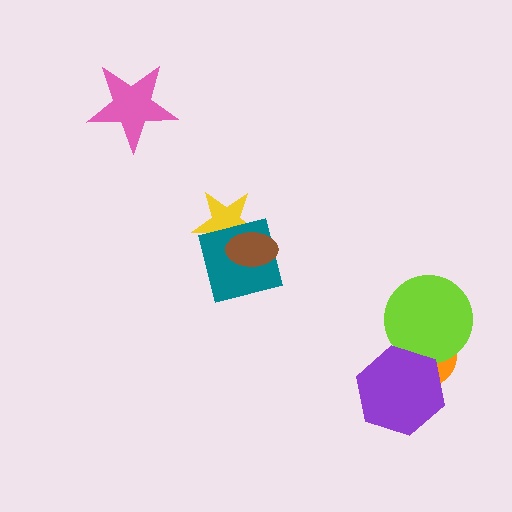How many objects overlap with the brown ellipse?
2 objects overlap with the brown ellipse.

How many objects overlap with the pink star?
0 objects overlap with the pink star.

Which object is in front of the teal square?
The brown ellipse is in front of the teal square.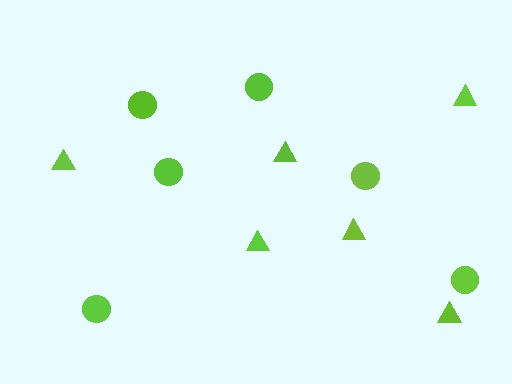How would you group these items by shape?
There are 2 groups: one group of triangles (6) and one group of circles (6).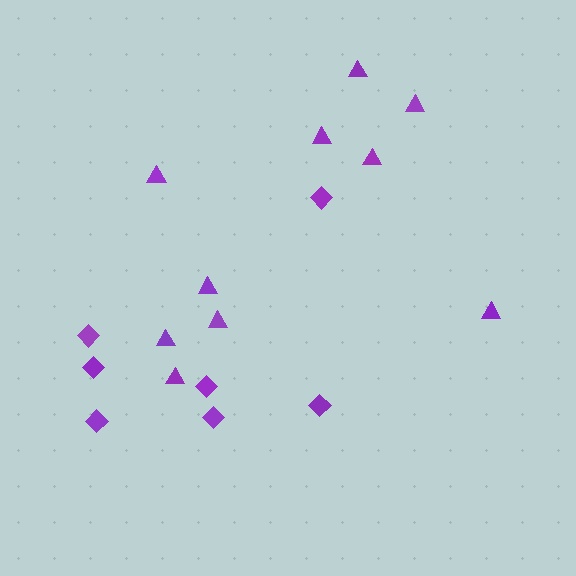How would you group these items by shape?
There are 2 groups: one group of diamonds (7) and one group of triangles (10).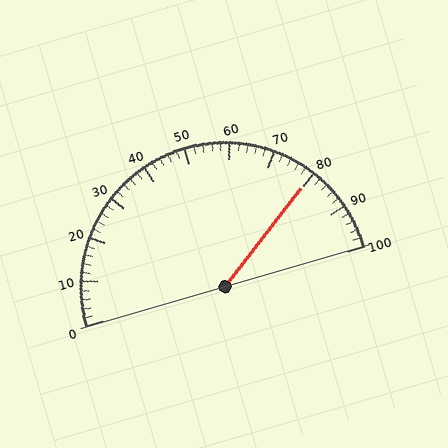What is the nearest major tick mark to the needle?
The nearest major tick mark is 80.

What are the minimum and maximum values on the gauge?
The gauge ranges from 0 to 100.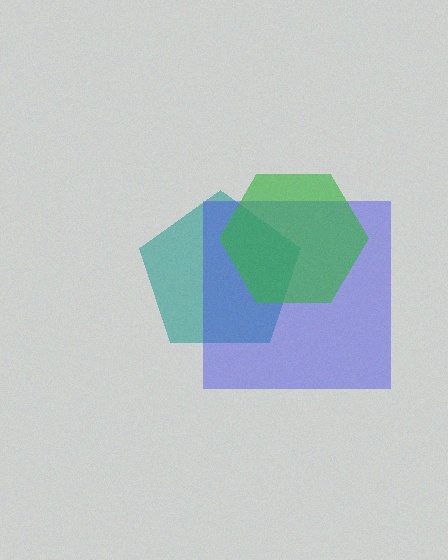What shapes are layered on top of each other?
The layered shapes are: a teal pentagon, a blue square, a green hexagon.